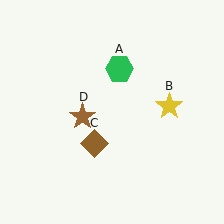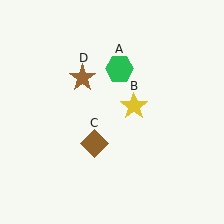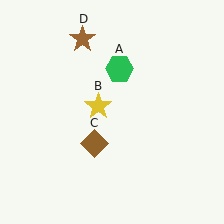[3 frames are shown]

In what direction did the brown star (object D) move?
The brown star (object D) moved up.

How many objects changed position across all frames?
2 objects changed position: yellow star (object B), brown star (object D).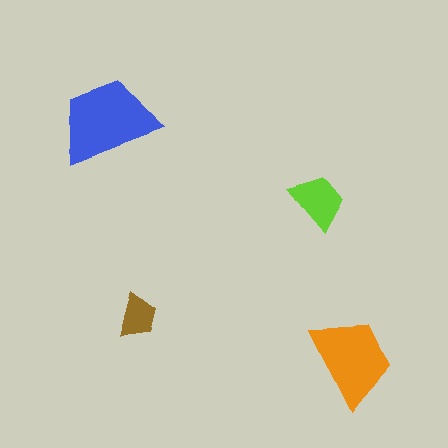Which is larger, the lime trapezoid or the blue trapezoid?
The blue one.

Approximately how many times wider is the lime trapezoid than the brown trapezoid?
About 1.5 times wider.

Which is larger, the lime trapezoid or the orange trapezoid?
The orange one.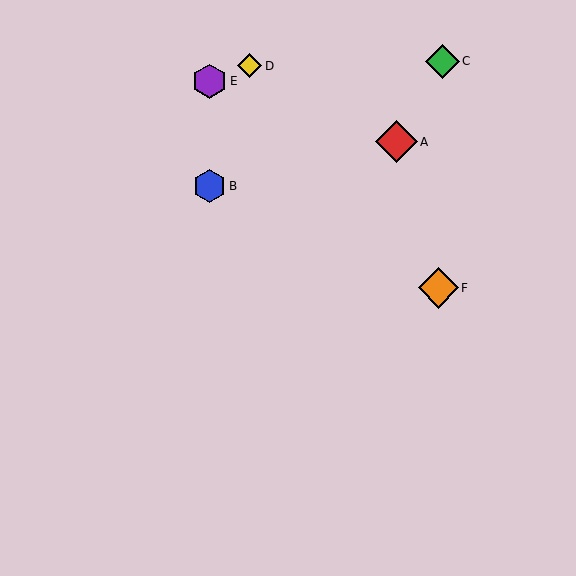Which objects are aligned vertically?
Objects B, E are aligned vertically.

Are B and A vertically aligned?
No, B is at x≈210 and A is at x≈396.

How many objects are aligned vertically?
2 objects (B, E) are aligned vertically.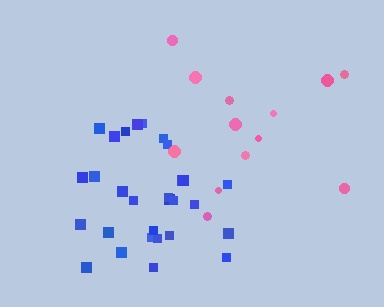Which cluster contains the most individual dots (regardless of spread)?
Blue (29).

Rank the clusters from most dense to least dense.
blue, pink.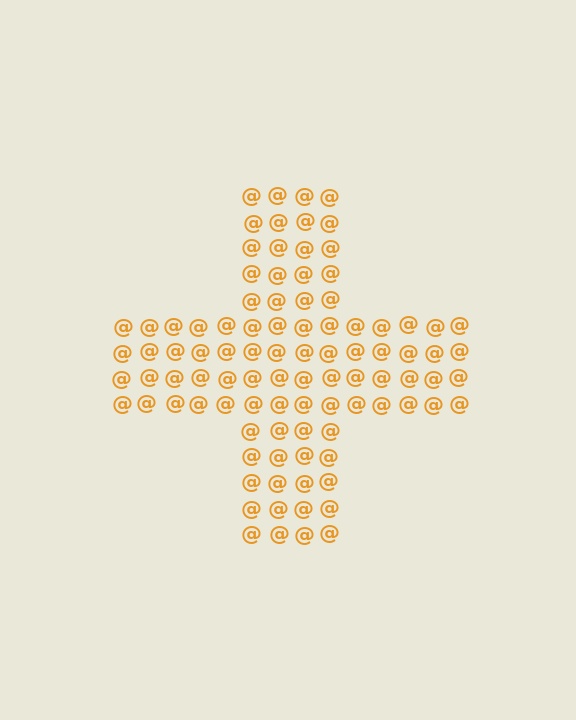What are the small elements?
The small elements are at signs.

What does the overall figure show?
The overall figure shows a cross.